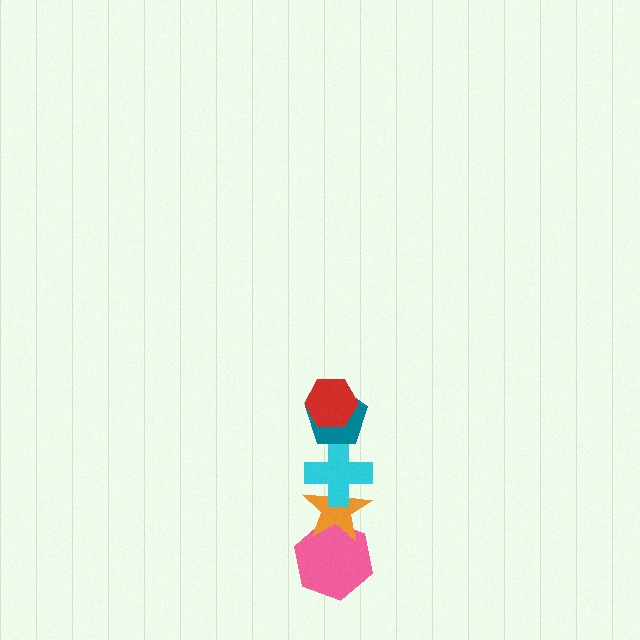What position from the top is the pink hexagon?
The pink hexagon is 5th from the top.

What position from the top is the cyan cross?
The cyan cross is 3rd from the top.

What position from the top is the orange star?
The orange star is 4th from the top.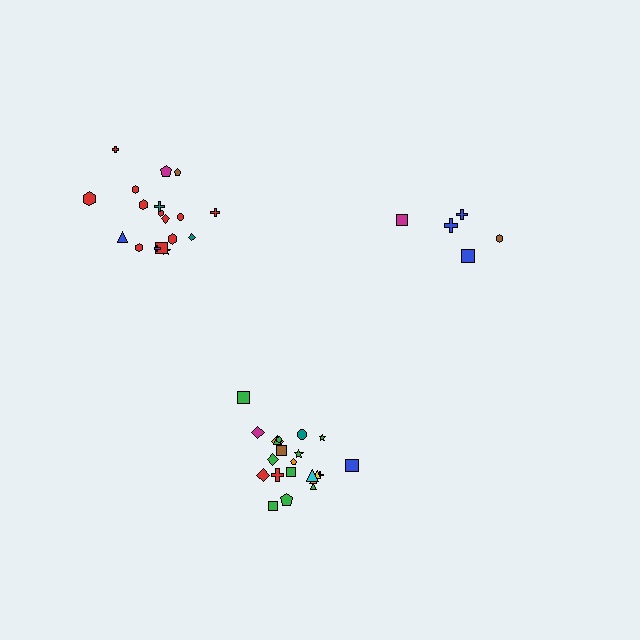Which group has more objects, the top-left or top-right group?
The top-left group.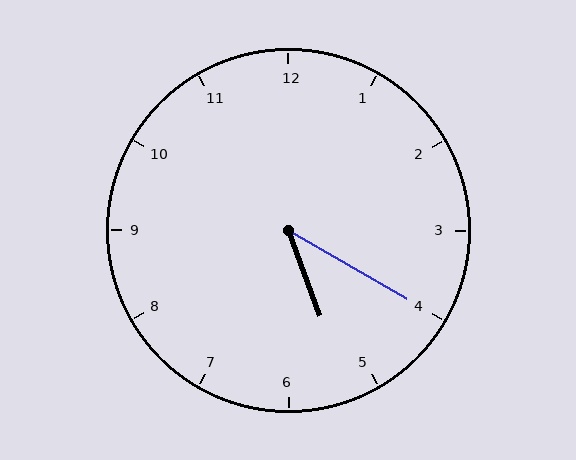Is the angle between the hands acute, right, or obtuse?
It is acute.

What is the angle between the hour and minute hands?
Approximately 40 degrees.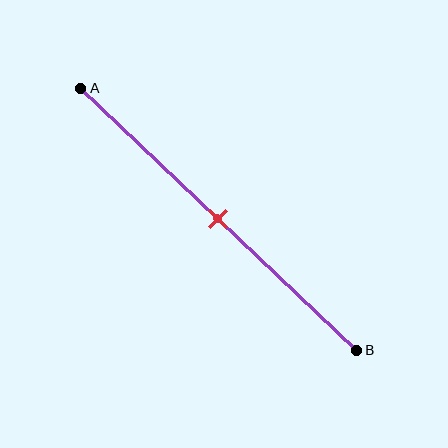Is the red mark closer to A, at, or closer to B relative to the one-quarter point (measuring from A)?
The red mark is closer to point B than the one-quarter point of segment AB.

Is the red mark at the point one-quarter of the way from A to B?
No, the mark is at about 50% from A, not at the 25% one-quarter point.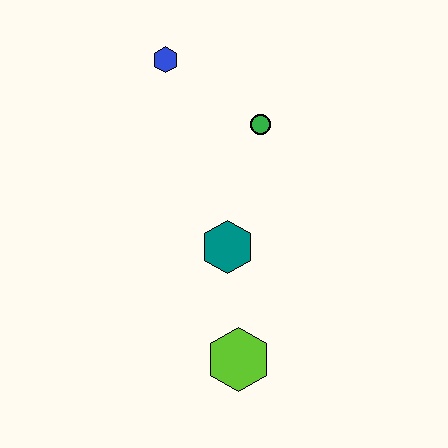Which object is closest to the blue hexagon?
The green circle is closest to the blue hexagon.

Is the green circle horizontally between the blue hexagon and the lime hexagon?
No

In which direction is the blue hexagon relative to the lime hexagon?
The blue hexagon is above the lime hexagon.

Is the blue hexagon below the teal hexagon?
No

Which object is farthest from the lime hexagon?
The blue hexagon is farthest from the lime hexagon.